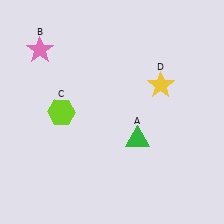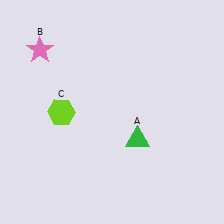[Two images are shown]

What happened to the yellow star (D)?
The yellow star (D) was removed in Image 2. It was in the top-right area of Image 1.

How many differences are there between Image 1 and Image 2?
There is 1 difference between the two images.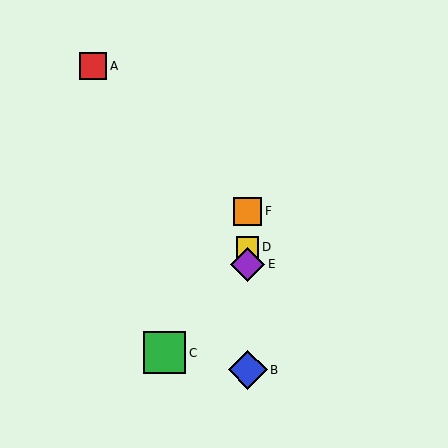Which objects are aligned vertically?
Objects B, D, E, F are aligned vertically.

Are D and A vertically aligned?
No, D is at x≈248 and A is at x≈93.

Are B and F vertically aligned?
Yes, both are at x≈248.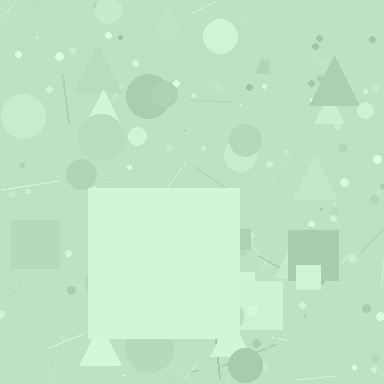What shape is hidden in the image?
A square is hidden in the image.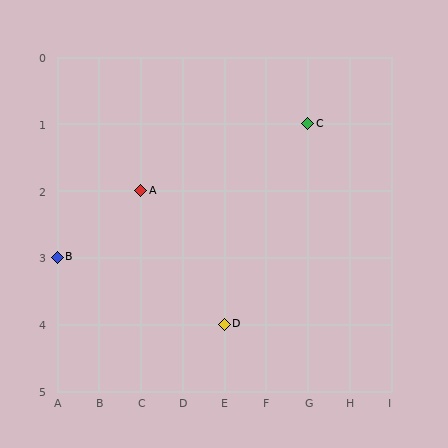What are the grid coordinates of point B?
Point B is at grid coordinates (A, 3).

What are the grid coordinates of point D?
Point D is at grid coordinates (E, 4).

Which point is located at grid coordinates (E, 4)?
Point D is at (E, 4).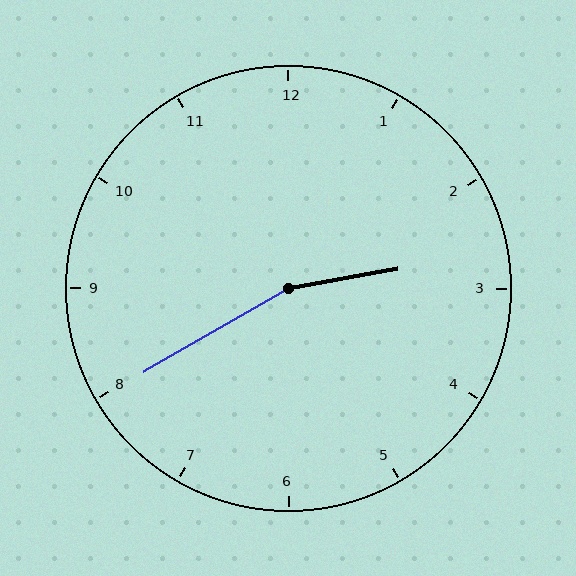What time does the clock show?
2:40.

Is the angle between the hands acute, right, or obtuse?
It is obtuse.